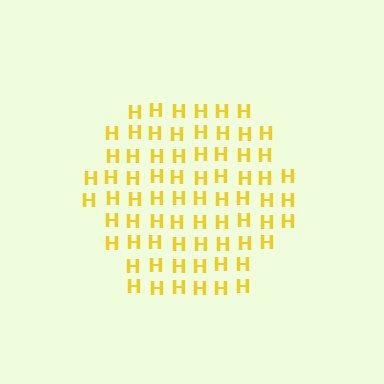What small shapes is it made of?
It is made of small letter H's.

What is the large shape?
The large shape is a hexagon.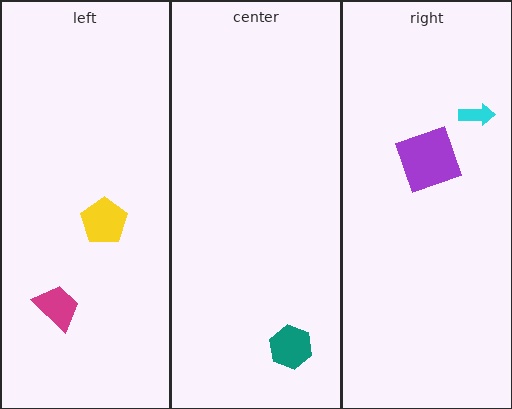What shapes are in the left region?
The yellow pentagon, the magenta trapezoid.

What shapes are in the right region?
The cyan arrow, the purple square.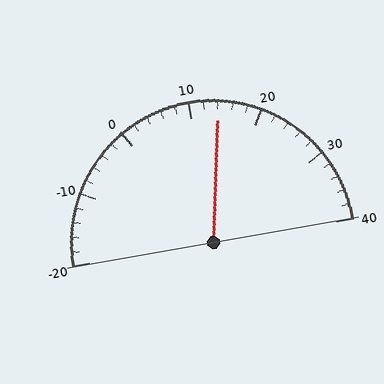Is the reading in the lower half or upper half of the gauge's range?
The reading is in the upper half of the range (-20 to 40).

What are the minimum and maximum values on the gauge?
The gauge ranges from -20 to 40.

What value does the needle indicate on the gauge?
The needle indicates approximately 14.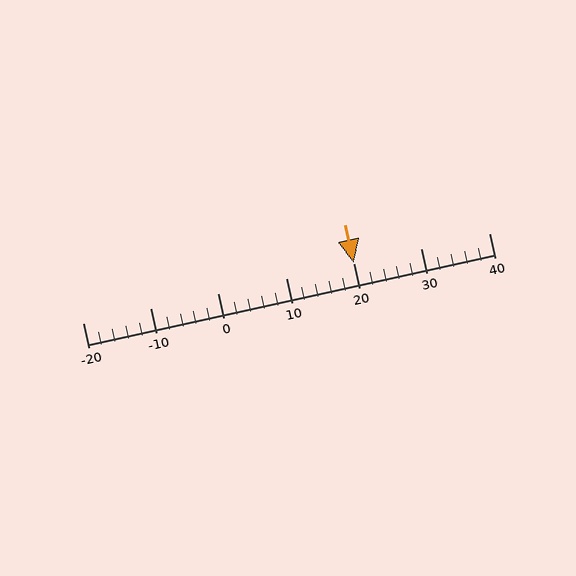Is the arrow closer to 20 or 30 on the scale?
The arrow is closer to 20.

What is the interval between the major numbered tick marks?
The major tick marks are spaced 10 units apart.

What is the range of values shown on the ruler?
The ruler shows values from -20 to 40.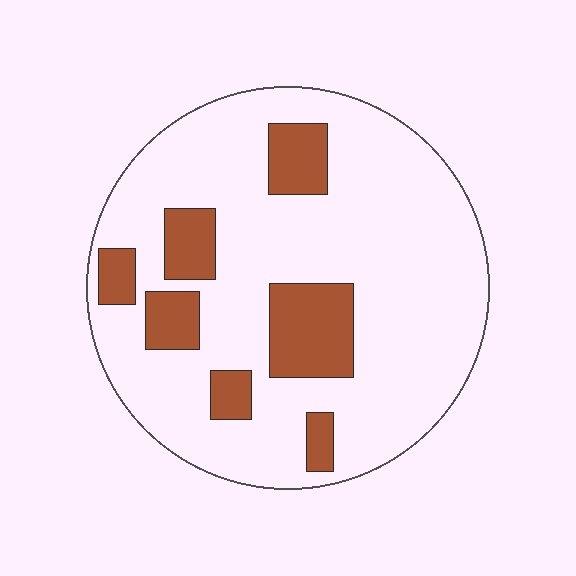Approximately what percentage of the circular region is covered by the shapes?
Approximately 20%.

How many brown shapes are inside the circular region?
7.